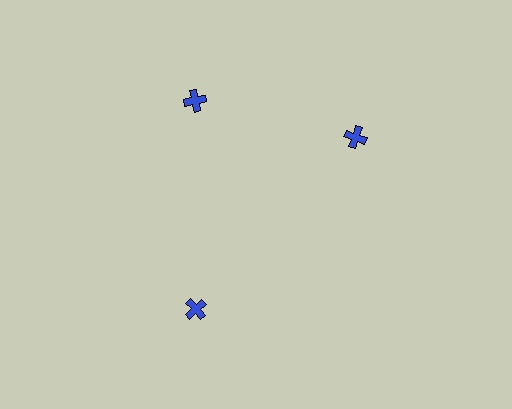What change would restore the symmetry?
The symmetry would be restored by rotating it back into even spacing with its neighbors so that all 3 crosses sit at equal angles and equal distance from the center.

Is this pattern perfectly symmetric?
No. The 3 blue crosses are arranged in a ring, but one element near the 3 o'clock position is rotated out of alignment along the ring, breaking the 3-fold rotational symmetry.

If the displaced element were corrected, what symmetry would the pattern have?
It would have 3-fold rotational symmetry — the pattern would map onto itself every 120 degrees.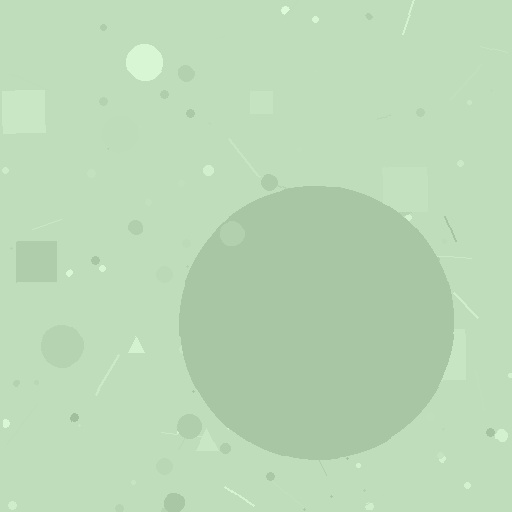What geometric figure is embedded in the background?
A circle is embedded in the background.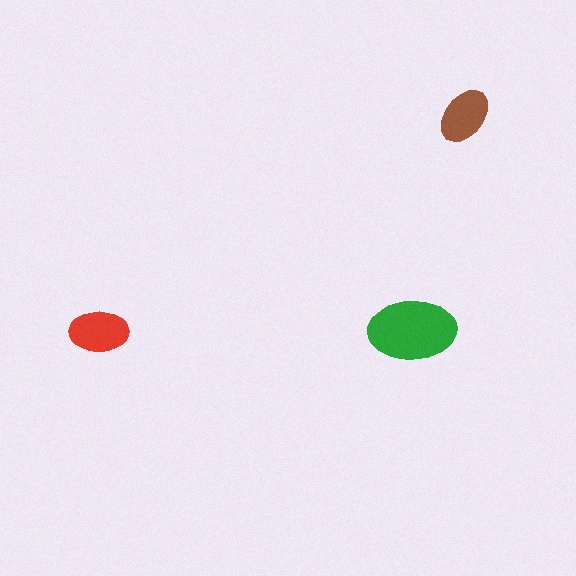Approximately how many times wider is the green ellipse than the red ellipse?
About 1.5 times wider.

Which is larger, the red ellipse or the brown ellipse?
The red one.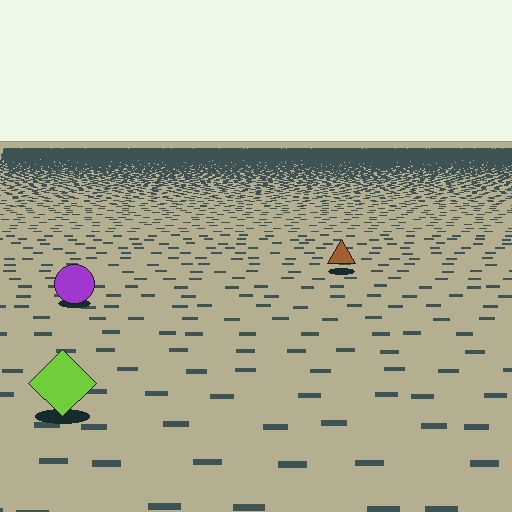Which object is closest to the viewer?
The lime diamond is closest. The texture marks near it are larger and more spread out.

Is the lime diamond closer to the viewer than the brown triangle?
Yes. The lime diamond is closer — you can tell from the texture gradient: the ground texture is coarser near it.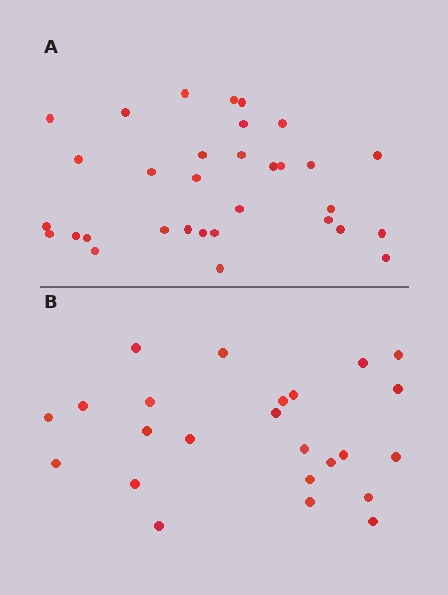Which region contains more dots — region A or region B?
Region A (the top region) has more dots.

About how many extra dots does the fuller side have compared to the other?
Region A has roughly 8 or so more dots than region B.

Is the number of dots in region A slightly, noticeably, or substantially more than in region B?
Region A has noticeably more, but not dramatically so. The ratio is roughly 1.3 to 1.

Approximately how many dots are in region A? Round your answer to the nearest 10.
About 30 dots. (The exact count is 32, which rounds to 30.)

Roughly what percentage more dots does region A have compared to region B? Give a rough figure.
About 35% more.